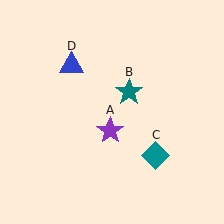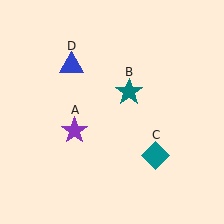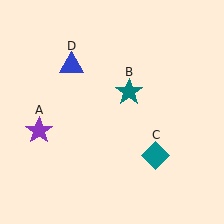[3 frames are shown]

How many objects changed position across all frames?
1 object changed position: purple star (object A).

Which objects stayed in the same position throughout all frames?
Teal star (object B) and teal diamond (object C) and blue triangle (object D) remained stationary.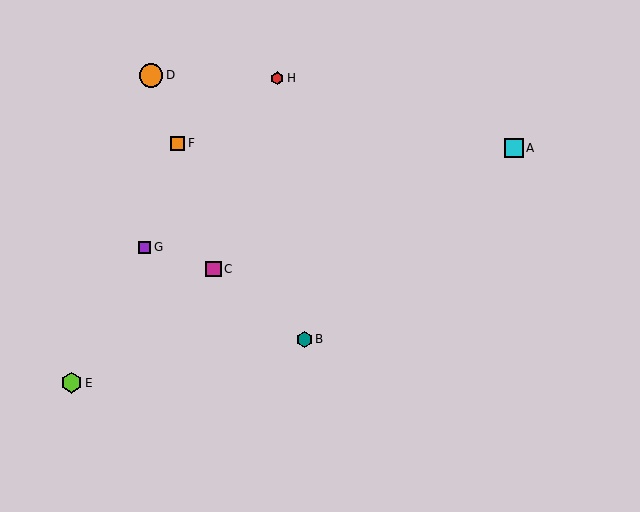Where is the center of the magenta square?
The center of the magenta square is at (214, 269).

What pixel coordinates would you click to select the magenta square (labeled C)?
Click at (214, 269) to select the magenta square C.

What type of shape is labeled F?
Shape F is an orange square.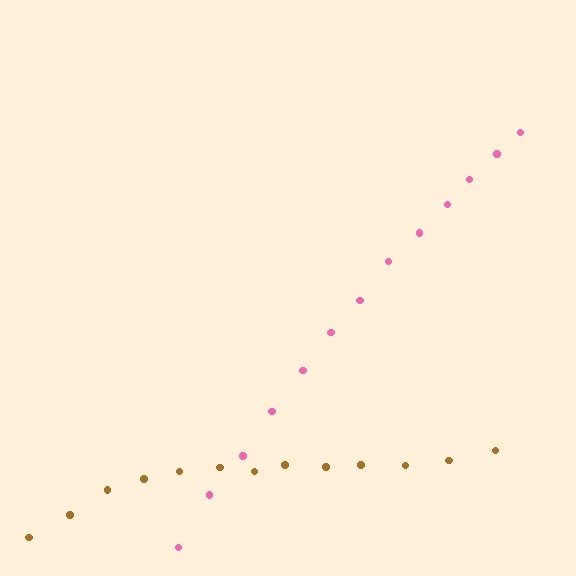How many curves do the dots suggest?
There are 2 distinct paths.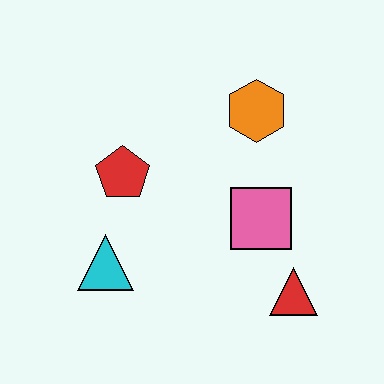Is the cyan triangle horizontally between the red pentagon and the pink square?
No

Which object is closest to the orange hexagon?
The pink square is closest to the orange hexagon.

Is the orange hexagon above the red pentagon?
Yes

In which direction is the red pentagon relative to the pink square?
The red pentagon is to the left of the pink square.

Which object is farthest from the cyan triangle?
The orange hexagon is farthest from the cyan triangle.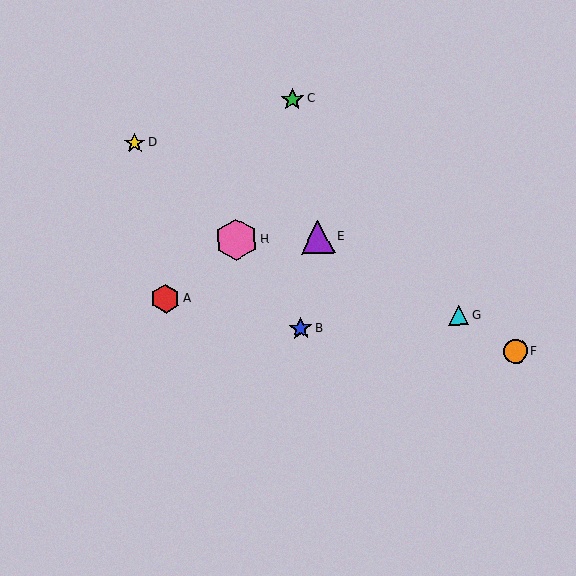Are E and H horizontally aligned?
Yes, both are at y≈237.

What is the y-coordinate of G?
Object G is at y≈315.